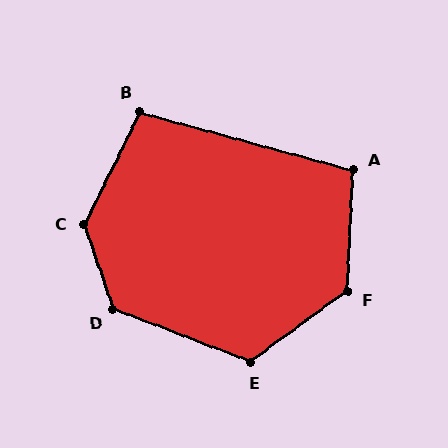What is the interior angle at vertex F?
Approximately 129 degrees (obtuse).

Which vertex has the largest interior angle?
C, at approximately 135 degrees.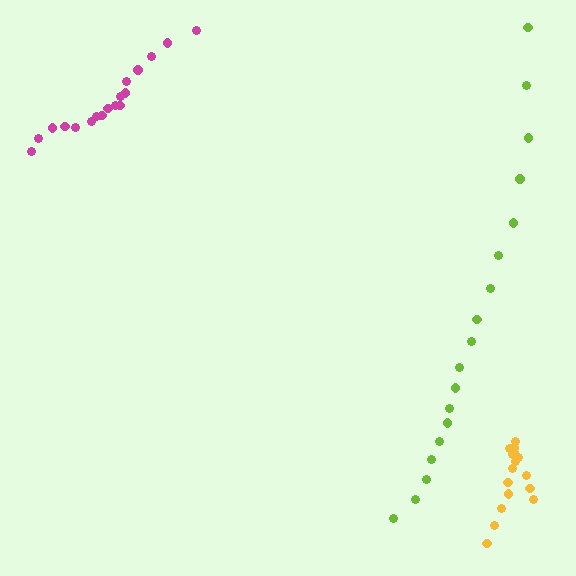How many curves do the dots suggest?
There are 3 distinct paths.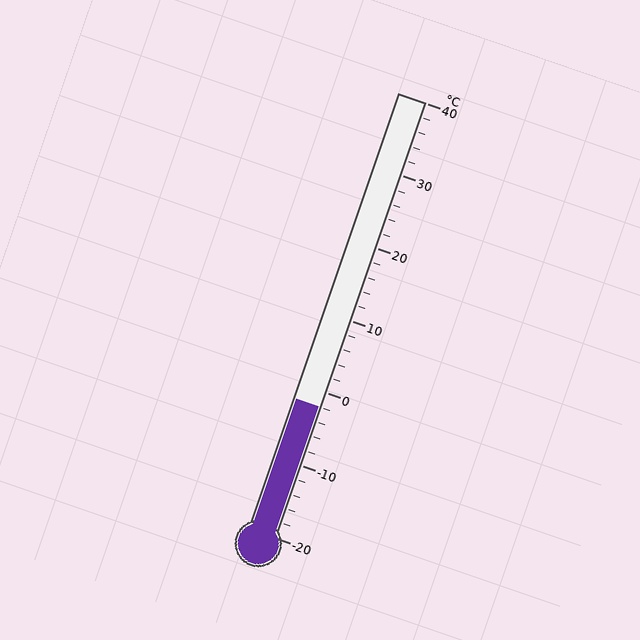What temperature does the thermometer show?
The thermometer shows approximately -2°C.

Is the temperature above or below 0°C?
The temperature is below 0°C.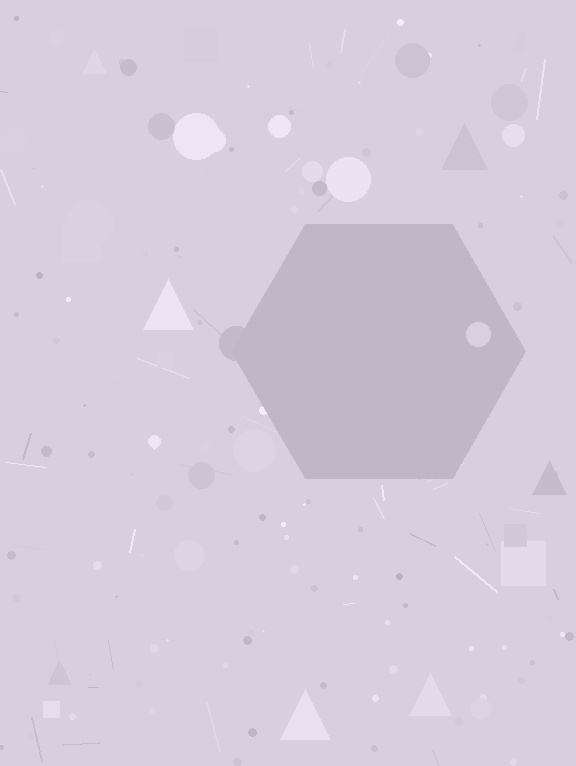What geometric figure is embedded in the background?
A hexagon is embedded in the background.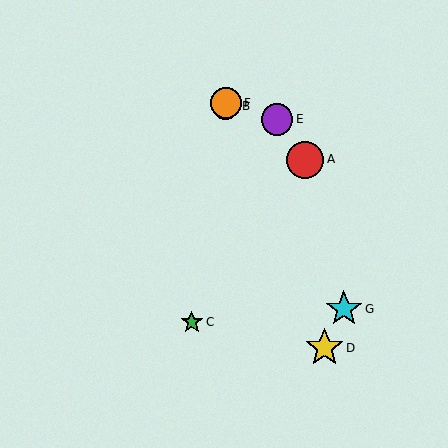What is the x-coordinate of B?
Object B is at x≈226.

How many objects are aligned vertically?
2 objects (B, F) are aligned vertically.